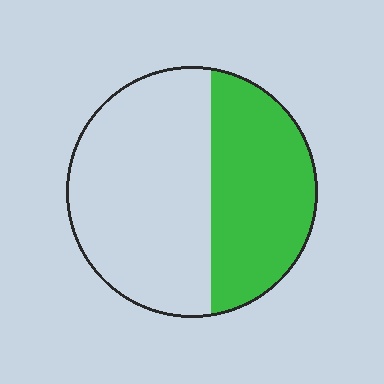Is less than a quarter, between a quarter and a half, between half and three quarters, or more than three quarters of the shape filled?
Between a quarter and a half.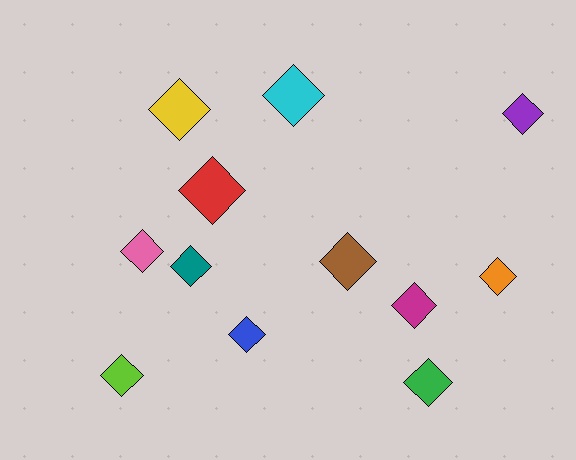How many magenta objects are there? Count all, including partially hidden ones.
There is 1 magenta object.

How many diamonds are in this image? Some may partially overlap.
There are 12 diamonds.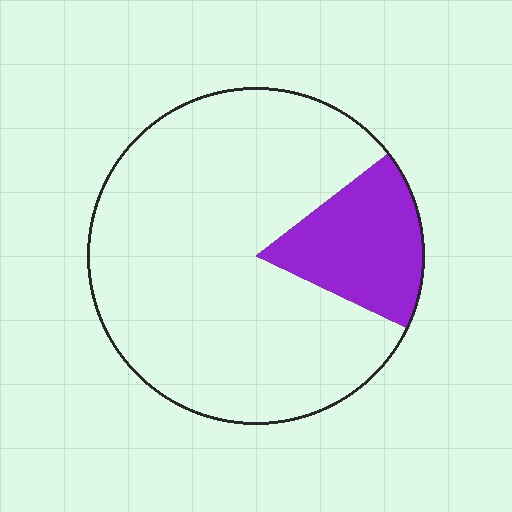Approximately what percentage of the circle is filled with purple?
Approximately 20%.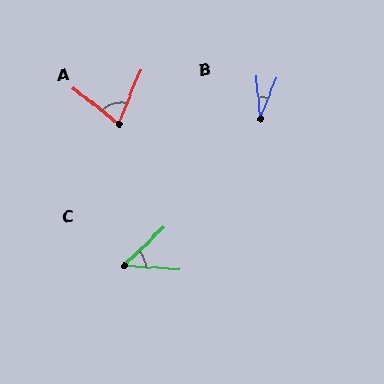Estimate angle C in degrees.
Approximately 48 degrees.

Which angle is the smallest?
B, at approximately 27 degrees.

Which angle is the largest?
A, at approximately 73 degrees.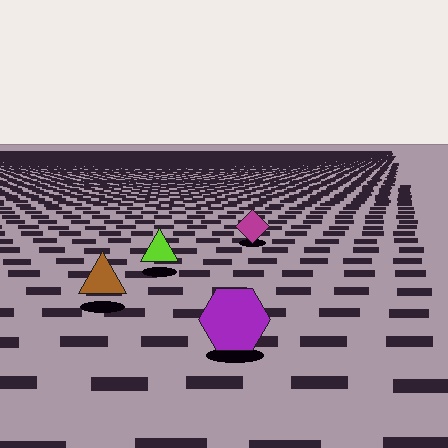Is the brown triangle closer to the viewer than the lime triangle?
Yes. The brown triangle is closer — you can tell from the texture gradient: the ground texture is coarser near it.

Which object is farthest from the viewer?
The magenta diamond is farthest from the viewer. It appears smaller and the ground texture around it is denser.